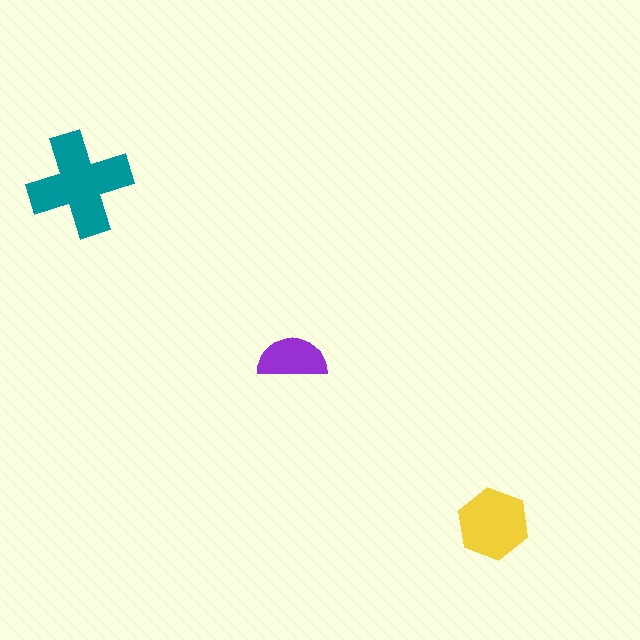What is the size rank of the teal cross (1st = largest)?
1st.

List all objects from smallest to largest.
The purple semicircle, the yellow hexagon, the teal cross.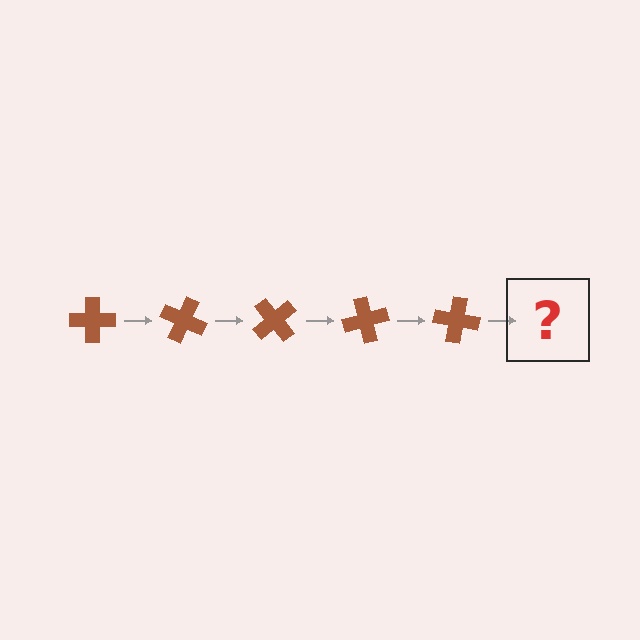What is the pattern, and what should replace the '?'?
The pattern is that the cross rotates 25 degrees each step. The '?' should be a brown cross rotated 125 degrees.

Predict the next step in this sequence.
The next step is a brown cross rotated 125 degrees.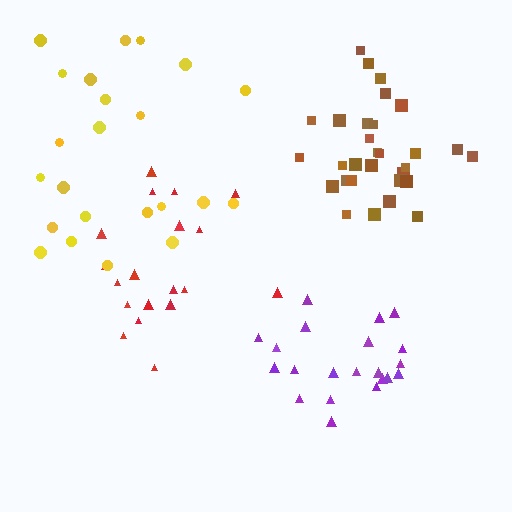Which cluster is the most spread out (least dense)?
Yellow.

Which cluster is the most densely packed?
Brown.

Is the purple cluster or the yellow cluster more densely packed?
Purple.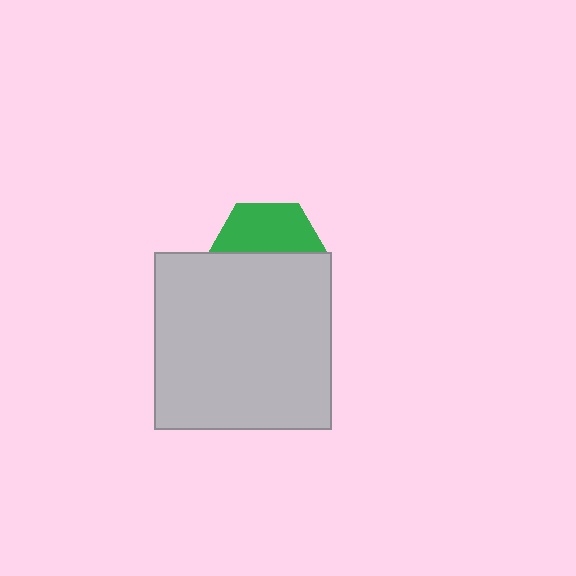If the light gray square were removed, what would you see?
You would see the complete green hexagon.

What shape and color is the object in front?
The object in front is a light gray square.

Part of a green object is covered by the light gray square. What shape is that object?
It is a hexagon.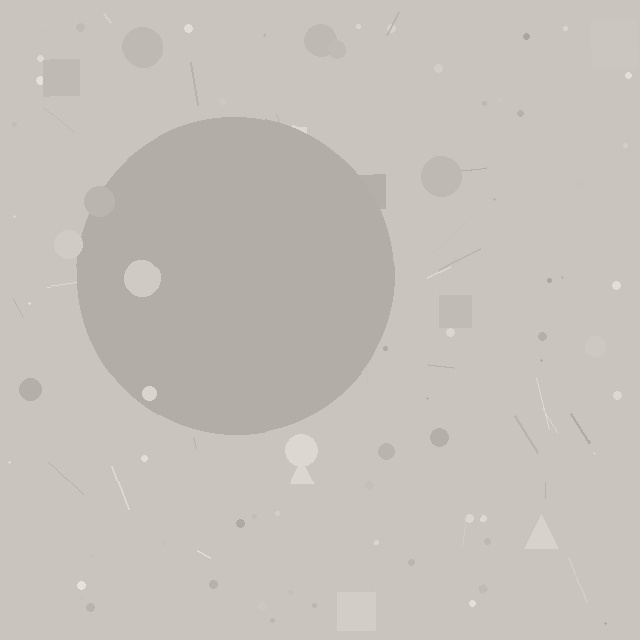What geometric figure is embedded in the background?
A circle is embedded in the background.